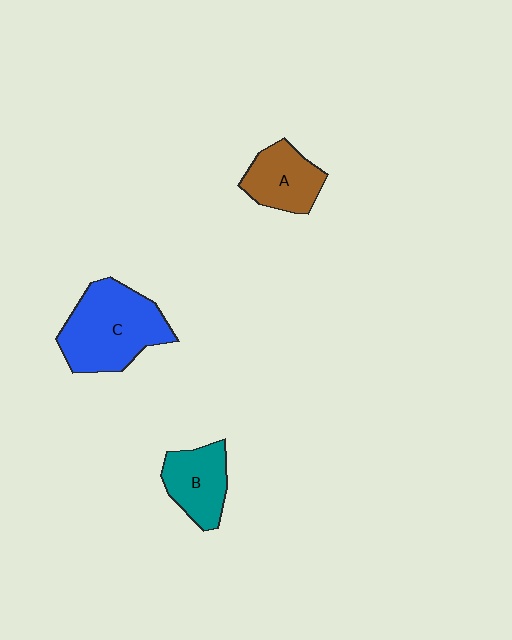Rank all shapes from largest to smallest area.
From largest to smallest: C (blue), B (teal), A (brown).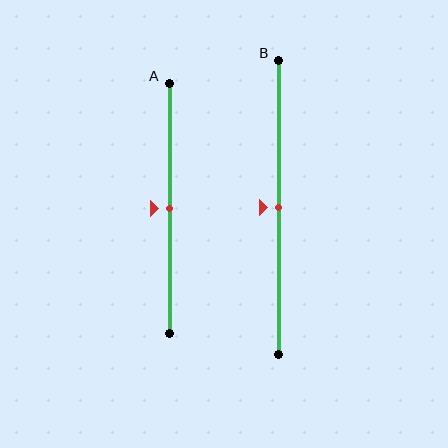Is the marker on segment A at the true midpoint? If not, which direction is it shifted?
Yes, the marker on segment A is at the true midpoint.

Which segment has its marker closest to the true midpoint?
Segment A has its marker closest to the true midpoint.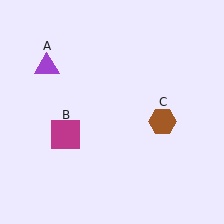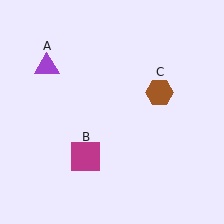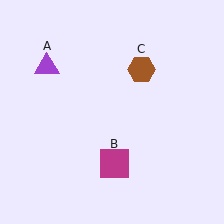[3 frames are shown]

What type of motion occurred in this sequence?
The magenta square (object B), brown hexagon (object C) rotated counterclockwise around the center of the scene.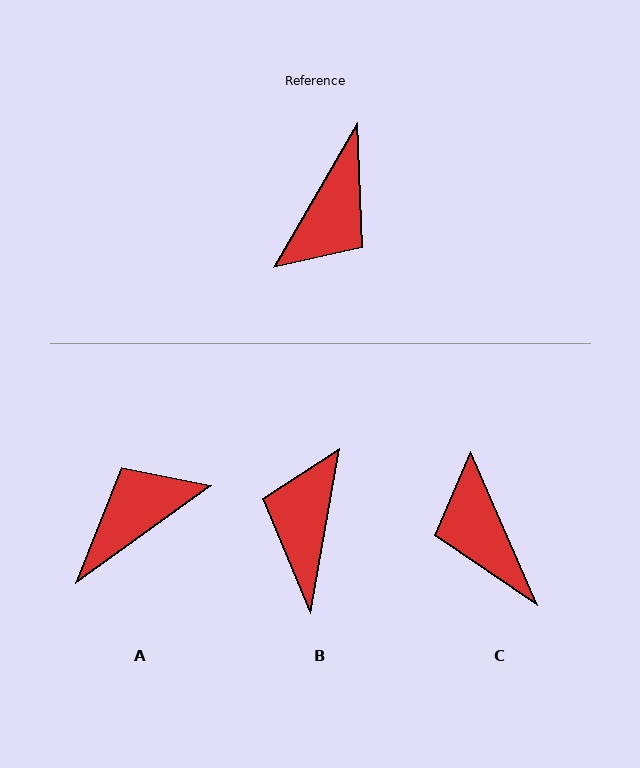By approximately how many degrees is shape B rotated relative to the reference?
Approximately 160 degrees clockwise.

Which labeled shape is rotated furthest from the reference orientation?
B, about 160 degrees away.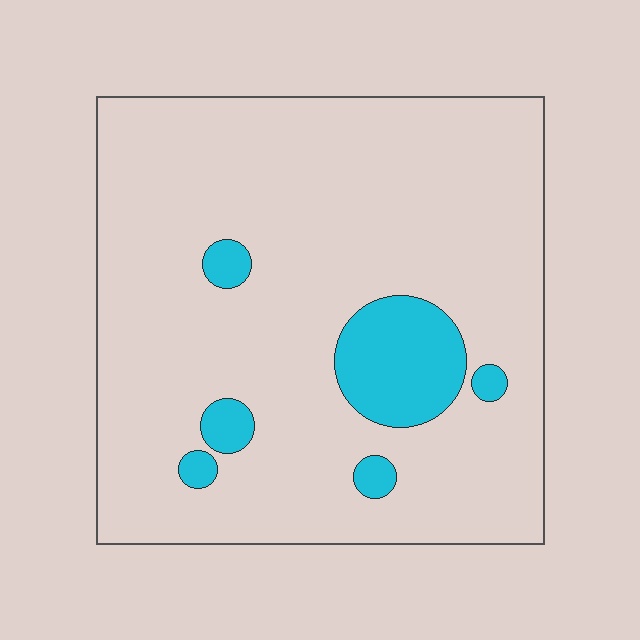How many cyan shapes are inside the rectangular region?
6.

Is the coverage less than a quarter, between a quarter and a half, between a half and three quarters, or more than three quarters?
Less than a quarter.